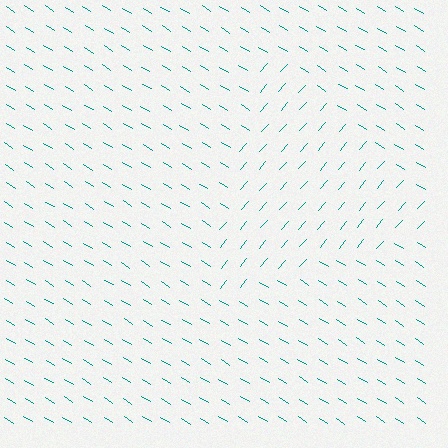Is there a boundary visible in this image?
Yes, there is a texture boundary formed by a change in line orientation.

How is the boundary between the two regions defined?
The boundary is defined purely by a change in line orientation (approximately 81 degrees difference). All lines are the same color and thickness.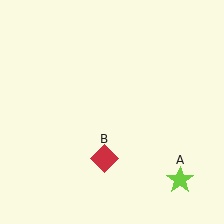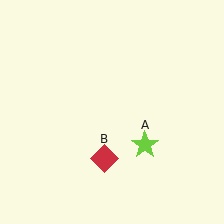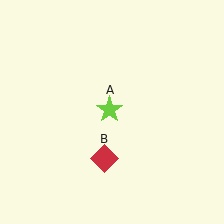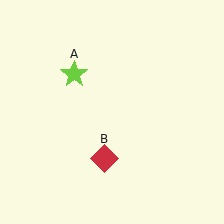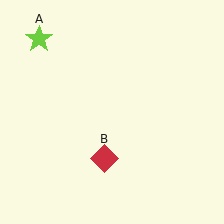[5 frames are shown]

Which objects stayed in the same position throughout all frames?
Red diamond (object B) remained stationary.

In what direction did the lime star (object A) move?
The lime star (object A) moved up and to the left.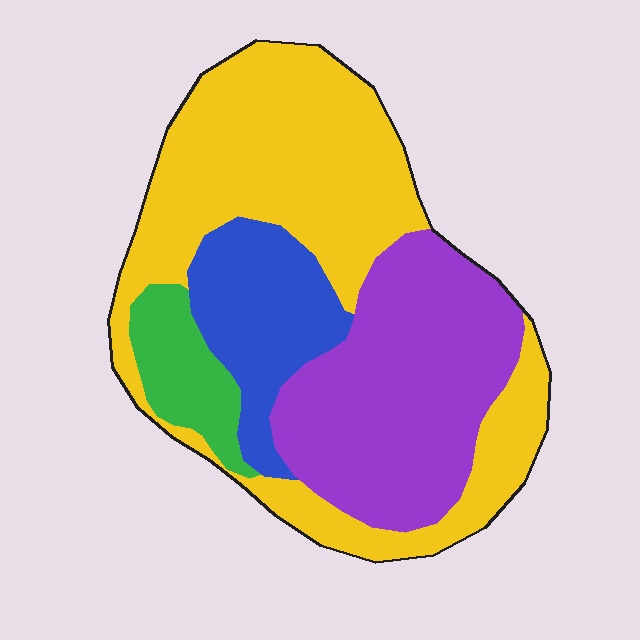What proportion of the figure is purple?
Purple covers 32% of the figure.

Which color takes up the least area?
Green, at roughly 10%.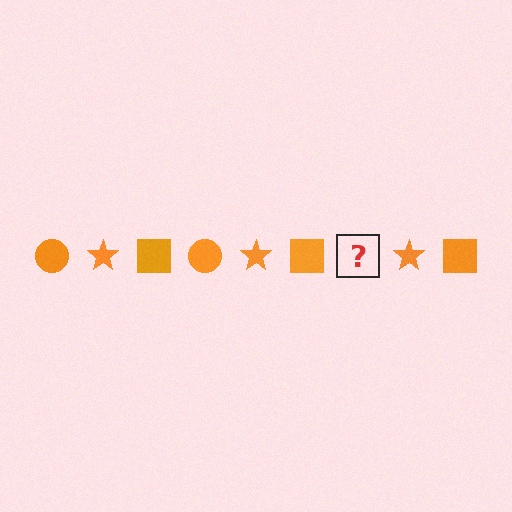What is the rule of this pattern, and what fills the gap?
The rule is that the pattern cycles through circle, star, square shapes in orange. The gap should be filled with an orange circle.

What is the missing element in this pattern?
The missing element is an orange circle.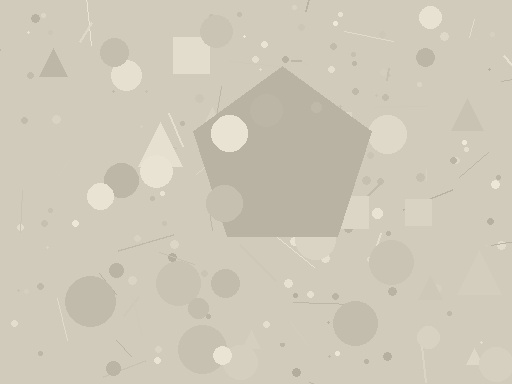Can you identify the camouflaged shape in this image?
The camouflaged shape is a pentagon.